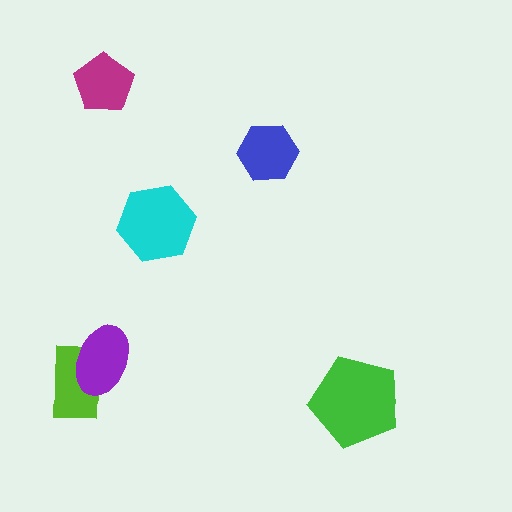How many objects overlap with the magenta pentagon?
0 objects overlap with the magenta pentagon.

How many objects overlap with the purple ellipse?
1 object overlaps with the purple ellipse.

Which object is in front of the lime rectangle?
The purple ellipse is in front of the lime rectangle.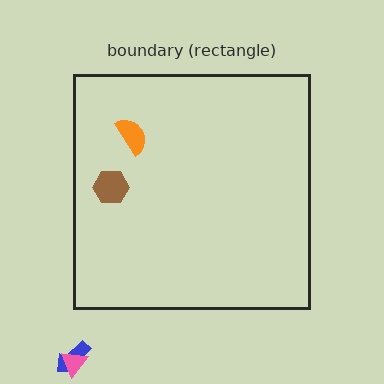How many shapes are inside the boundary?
2 inside, 2 outside.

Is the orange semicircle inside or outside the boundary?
Inside.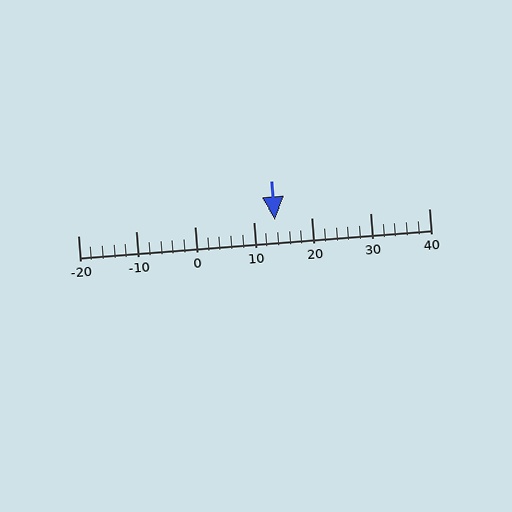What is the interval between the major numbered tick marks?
The major tick marks are spaced 10 units apart.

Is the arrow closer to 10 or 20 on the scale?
The arrow is closer to 10.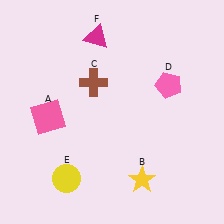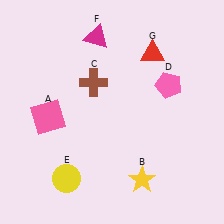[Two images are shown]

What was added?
A red triangle (G) was added in Image 2.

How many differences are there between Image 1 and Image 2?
There is 1 difference between the two images.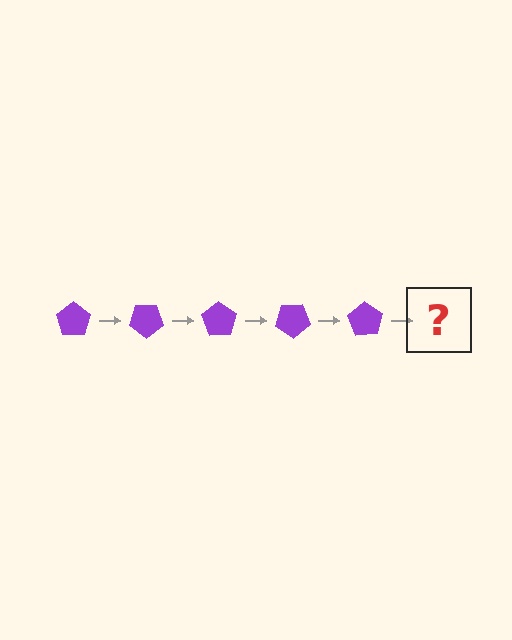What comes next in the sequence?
The next element should be a purple pentagon rotated 175 degrees.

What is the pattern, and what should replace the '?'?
The pattern is that the pentagon rotates 35 degrees each step. The '?' should be a purple pentagon rotated 175 degrees.